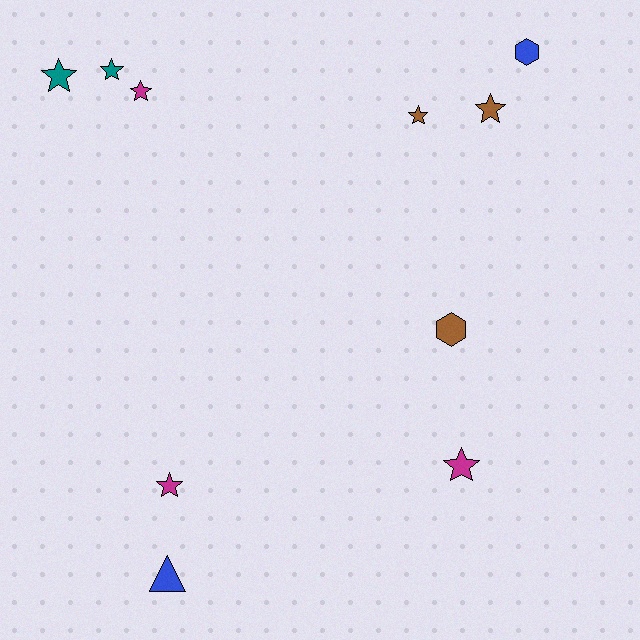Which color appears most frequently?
Magenta, with 3 objects.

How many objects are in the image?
There are 10 objects.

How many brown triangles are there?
There are no brown triangles.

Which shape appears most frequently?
Star, with 7 objects.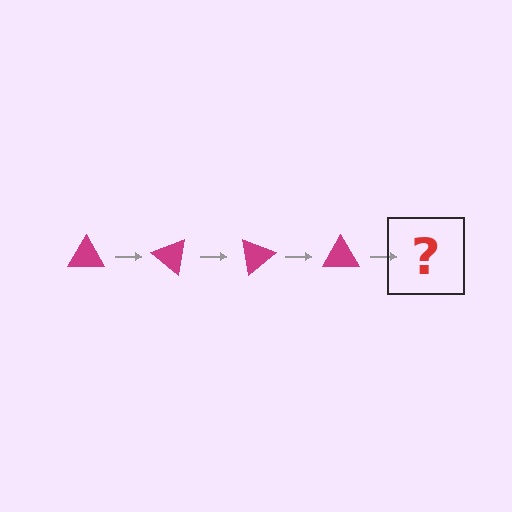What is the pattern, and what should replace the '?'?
The pattern is that the triangle rotates 40 degrees each step. The '?' should be a magenta triangle rotated 160 degrees.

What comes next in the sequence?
The next element should be a magenta triangle rotated 160 degrees.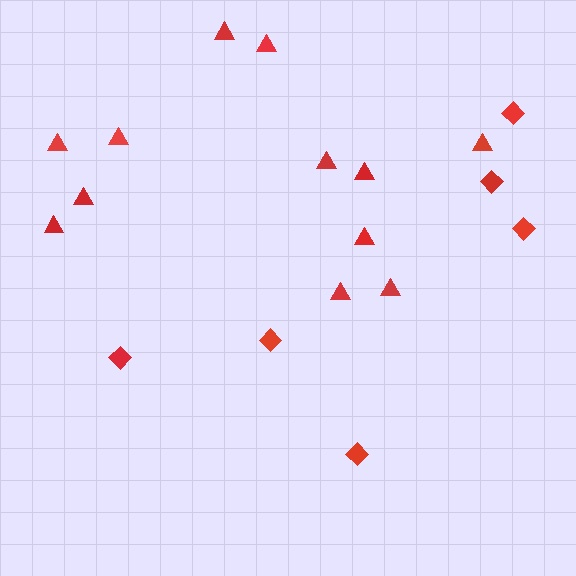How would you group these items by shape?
There are 2 groups: one group of triangles (12) and one group of diamonds (6).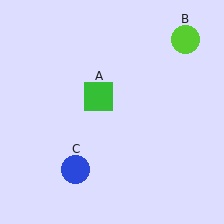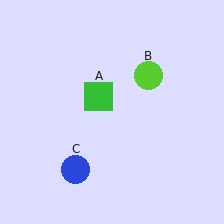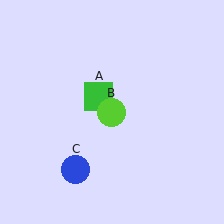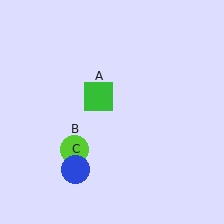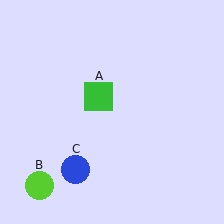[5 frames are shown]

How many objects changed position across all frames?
1 object changed position: lime circle (object B).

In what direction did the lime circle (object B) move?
The lime circle (object B) moved down and to the left.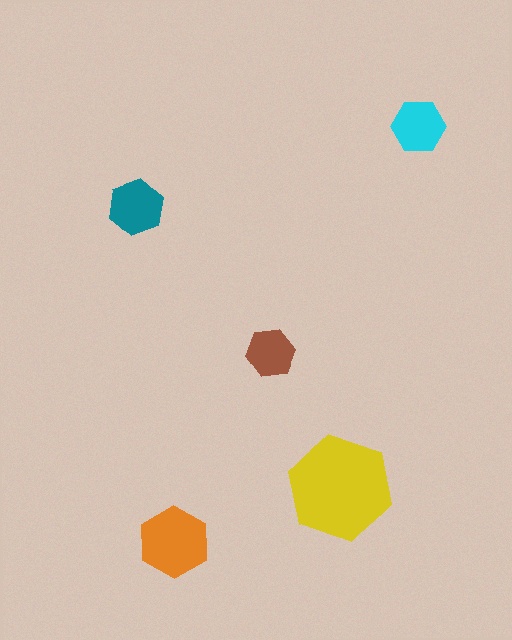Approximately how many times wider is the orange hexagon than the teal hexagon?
About 1.5 times wider.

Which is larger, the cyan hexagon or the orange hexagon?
The orange one.